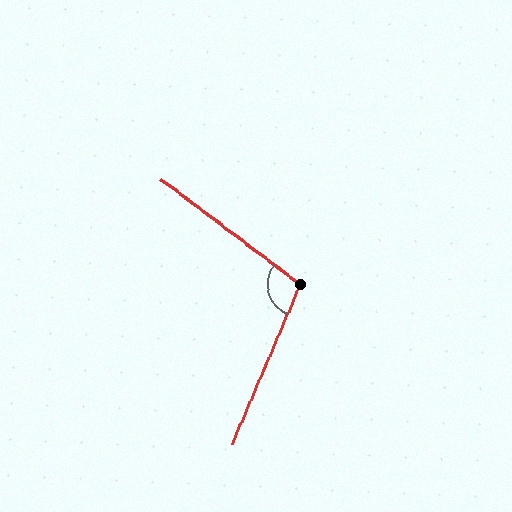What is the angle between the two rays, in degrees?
Approximately 104 degrees.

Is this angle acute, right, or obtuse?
It is obtuse.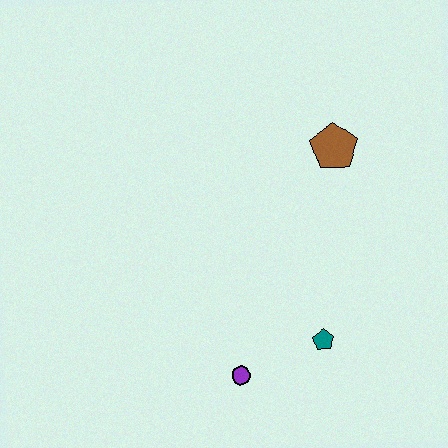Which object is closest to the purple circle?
The teal pentagon is closest to the purple circle.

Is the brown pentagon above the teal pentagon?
Yes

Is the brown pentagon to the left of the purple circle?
No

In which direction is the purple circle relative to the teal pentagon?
The purple circle is to the left of the teal pentagon.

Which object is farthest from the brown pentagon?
The purple circle is farthest from the brown pentagon.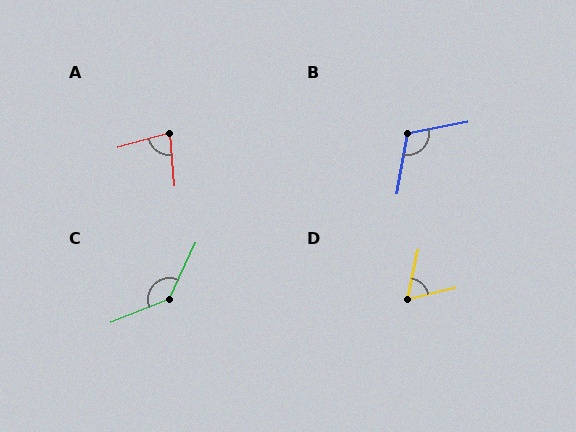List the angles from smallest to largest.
D (64°), A (79°), B (110°), C (137°).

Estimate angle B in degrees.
Approximately 110 degrees.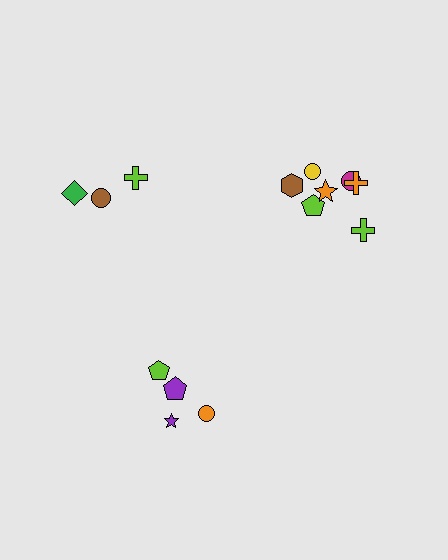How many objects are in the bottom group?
There are 4 objects.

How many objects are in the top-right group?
There are 7 objects.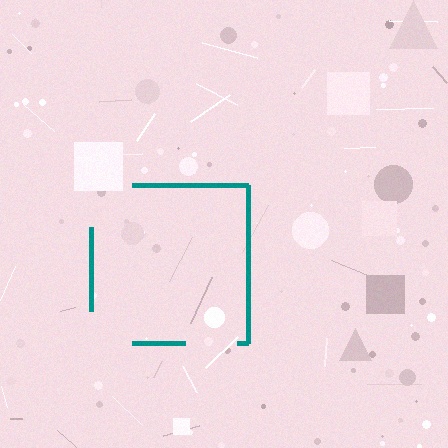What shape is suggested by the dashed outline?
The dashed outline suggests a square.